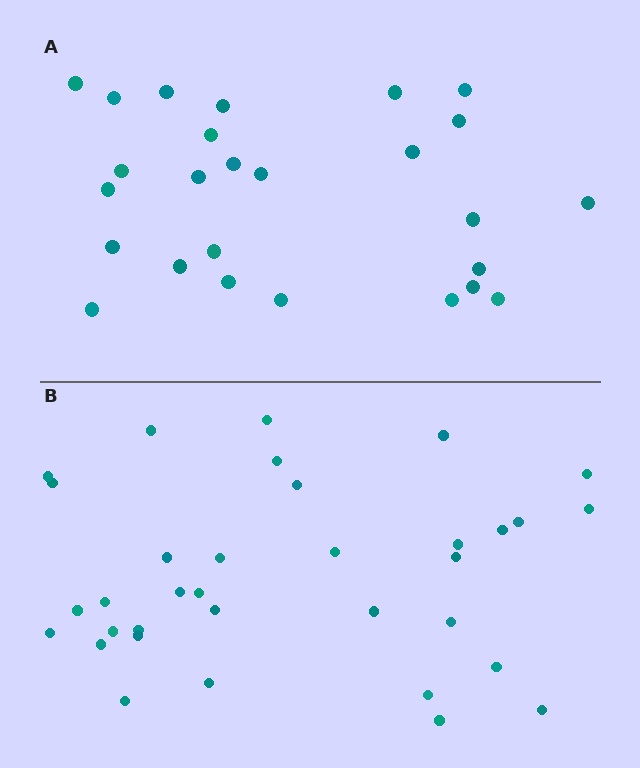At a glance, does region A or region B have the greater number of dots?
Region B (the bottom region) has more dots.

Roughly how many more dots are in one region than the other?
Region B has roughly 8 or so more dots than region A.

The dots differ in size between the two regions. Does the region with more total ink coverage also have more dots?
No. Region A has more total ink coverage because its dots are larger, but region B actually contains more individual dots. Total area can be misleading — the number of items is what matters here.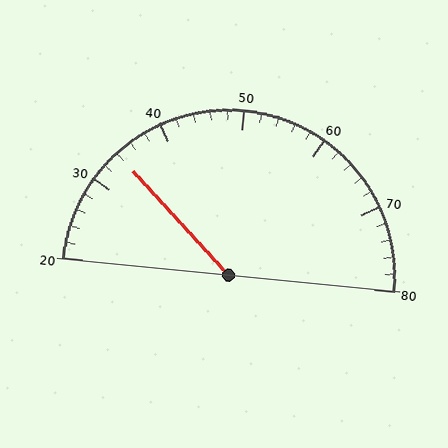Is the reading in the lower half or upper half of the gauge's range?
The reading is in the lower half of the range (20 to 80).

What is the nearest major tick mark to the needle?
The nearest major tick mark is 30.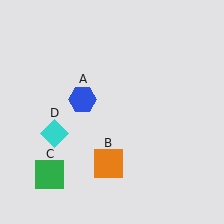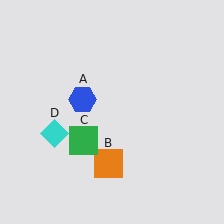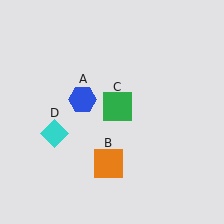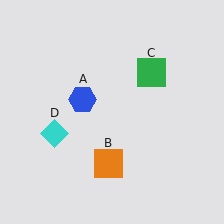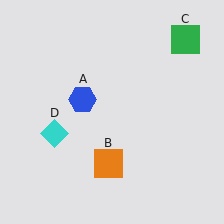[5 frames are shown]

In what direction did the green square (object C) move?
The green square (object C) moved up and to the right.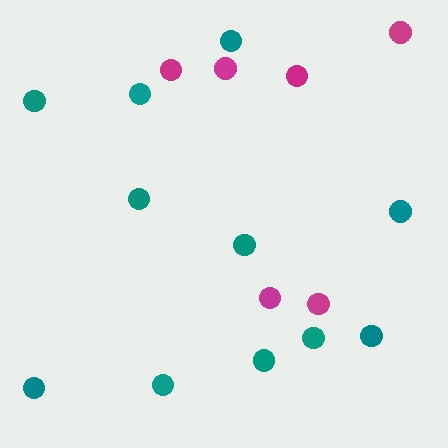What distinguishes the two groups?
There are 2 groups: one group of teal circles (11) and one group of magenta circles (6).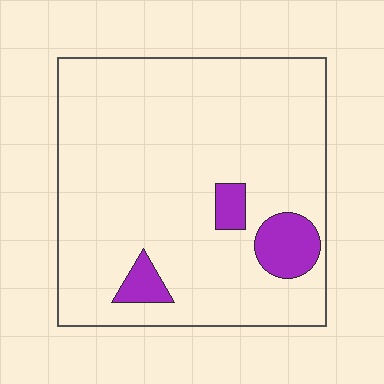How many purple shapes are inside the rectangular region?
3.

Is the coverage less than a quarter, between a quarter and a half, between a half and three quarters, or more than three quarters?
Less than a quarter.